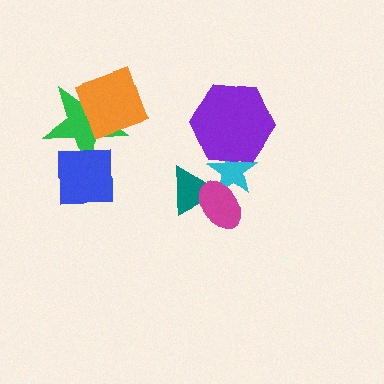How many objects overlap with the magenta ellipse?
2 objects overlap with the magenta ellipse.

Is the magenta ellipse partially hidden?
No, no other shape covers it.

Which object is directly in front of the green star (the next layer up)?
The blue square is directly in front of the green star.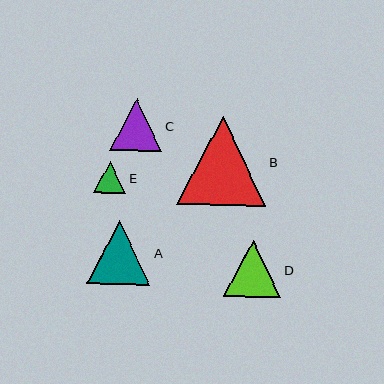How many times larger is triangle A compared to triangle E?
Triangle A is approximately 1.9 times the size of triangle E.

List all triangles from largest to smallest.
From largest to smallest: B, A, D, C, E.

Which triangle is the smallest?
Triangle E is the smallest with a size of approximately 33 pixels.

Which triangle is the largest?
Triangle B is the largest with a size of approximately 89 pixels.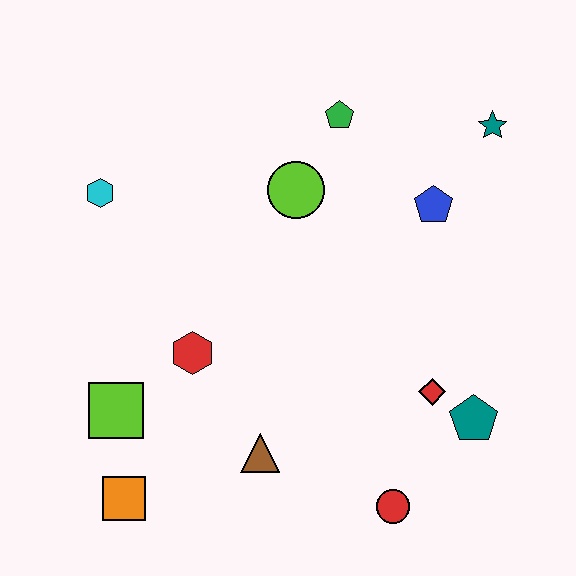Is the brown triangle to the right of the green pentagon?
No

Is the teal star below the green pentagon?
Yes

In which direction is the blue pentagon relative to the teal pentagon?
The blue pentagon is above the teal pentagon.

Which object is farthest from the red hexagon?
The teal star is farthest from the red hexagon.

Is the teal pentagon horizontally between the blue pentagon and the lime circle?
No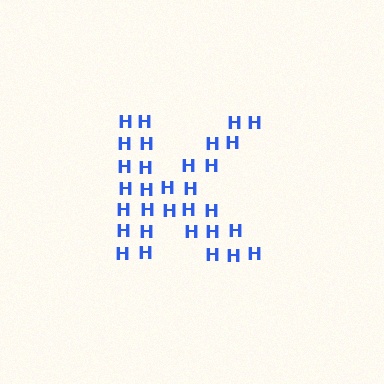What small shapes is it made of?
It is made of small letter H's.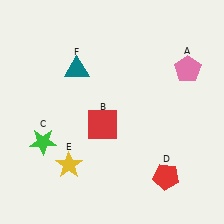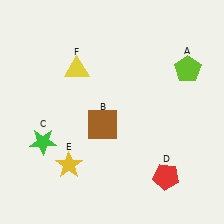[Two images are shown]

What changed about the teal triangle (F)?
In Image 1, F is teal. In Image 2, it changed to yellow.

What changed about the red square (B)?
In Image 1, B is red. In Image 2, it changed to brown.